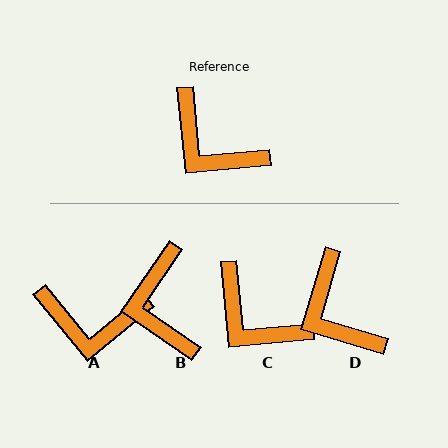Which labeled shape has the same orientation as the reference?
C.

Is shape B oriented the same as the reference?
No, it is off by about 40 degrees.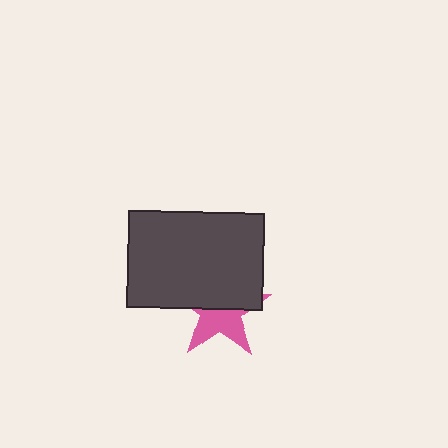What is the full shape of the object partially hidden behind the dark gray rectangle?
The partially hidden object is a pink star.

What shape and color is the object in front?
The object in front is a dark gray rectangle.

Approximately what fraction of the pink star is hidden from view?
Roughly 52% of the pink star is hidden behind the dark gray rectangle.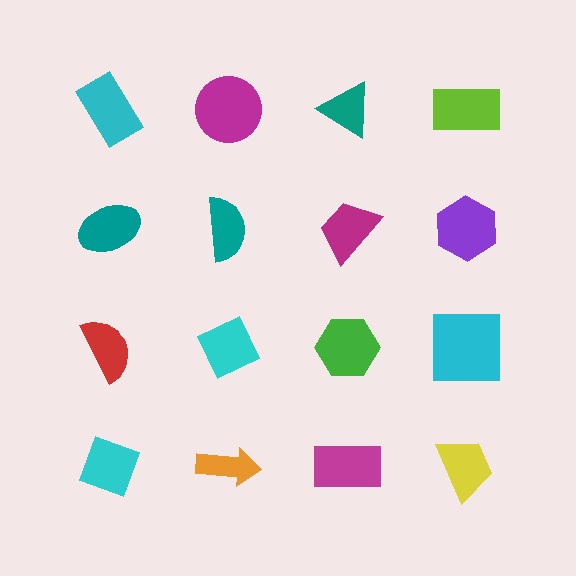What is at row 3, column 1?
A red semicircle.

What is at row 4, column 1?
A cyan diamond.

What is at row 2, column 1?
A teal ellipse.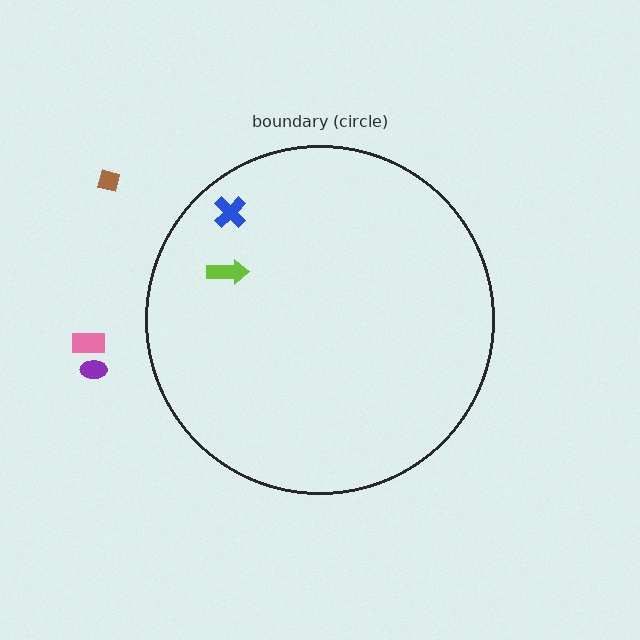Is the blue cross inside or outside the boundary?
Inside.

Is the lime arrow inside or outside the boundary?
Inside.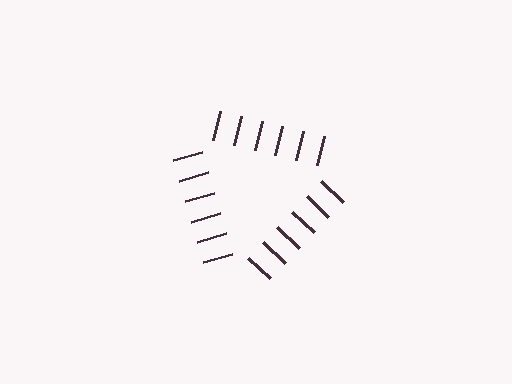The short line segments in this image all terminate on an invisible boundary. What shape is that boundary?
An illusory triangle — the line segments terminate on its edges but no continuous stroke is drawn.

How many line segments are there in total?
18 — 6 along each of the 3 edges.